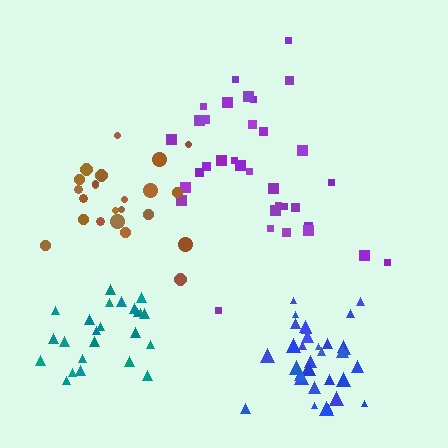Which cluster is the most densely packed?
Blue.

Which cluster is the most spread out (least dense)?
Purple.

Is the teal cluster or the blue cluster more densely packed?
Blue.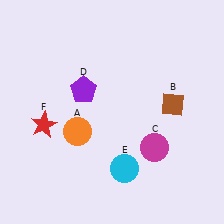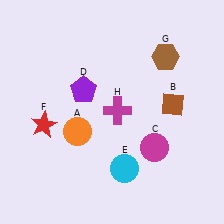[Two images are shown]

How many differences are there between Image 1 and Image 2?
There are 2 differences between the two images.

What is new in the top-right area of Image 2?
A magenta cross (H) was added in the top-right area of Image 2.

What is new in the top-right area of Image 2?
A brown hexagon (G) was added in the top-right area of Image 2.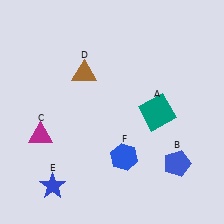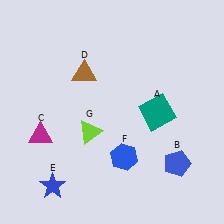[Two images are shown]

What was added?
A lime triangle (G) was added in Image 2.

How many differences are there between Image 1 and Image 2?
There is 1 difference between the two images.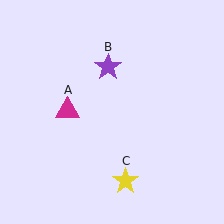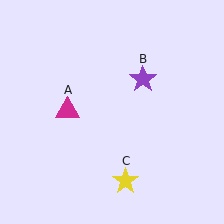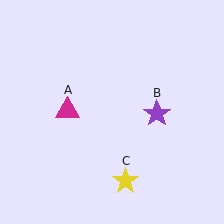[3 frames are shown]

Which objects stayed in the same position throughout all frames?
Magenta triangle (object A) and yellow star (object C) remained stationary.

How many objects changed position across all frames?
1 object changed position: purple star (object B).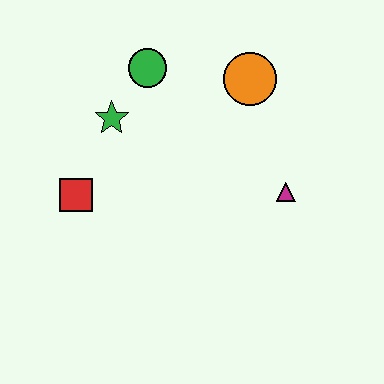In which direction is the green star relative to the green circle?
The green star is below the green circle.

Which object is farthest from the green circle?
The magenta triangle is farthest from the green circle.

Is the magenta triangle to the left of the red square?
No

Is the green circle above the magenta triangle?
Yes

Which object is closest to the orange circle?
The green circle is closest to the orange circle.